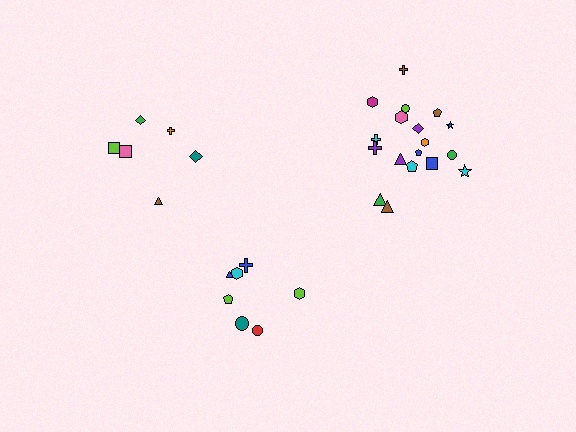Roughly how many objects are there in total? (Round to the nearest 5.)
Roughly 30 objects in total.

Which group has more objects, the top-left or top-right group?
The top-right group.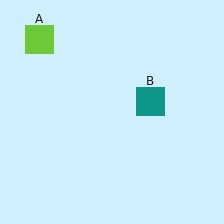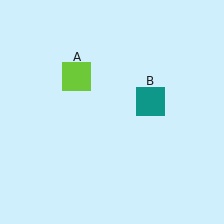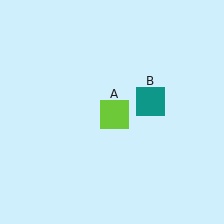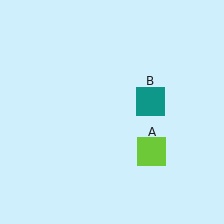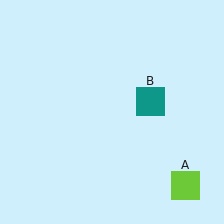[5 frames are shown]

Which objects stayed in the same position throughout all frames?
Teal square (object B) remained stationary.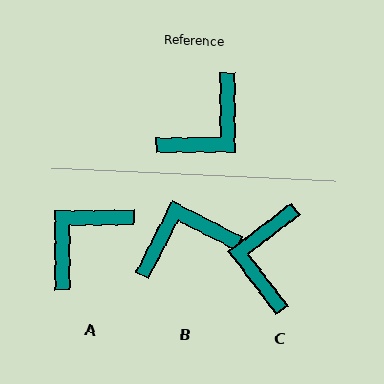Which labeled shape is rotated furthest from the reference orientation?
A, about 180 degrees away.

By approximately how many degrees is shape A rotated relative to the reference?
Approximately 180 degrees clockwise.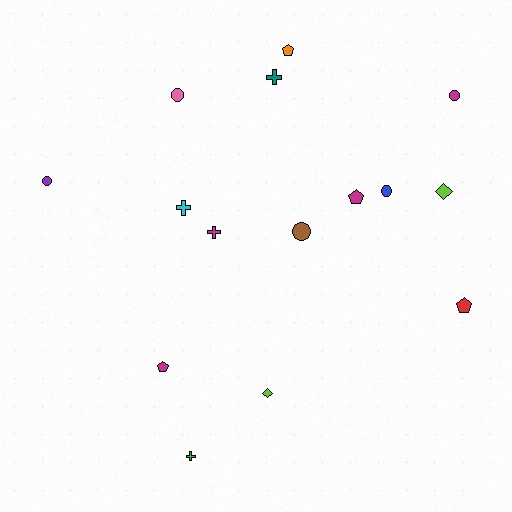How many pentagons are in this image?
There are 4 pentagons.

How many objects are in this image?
There are 15 objects.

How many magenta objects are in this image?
There are 4 magenta objects.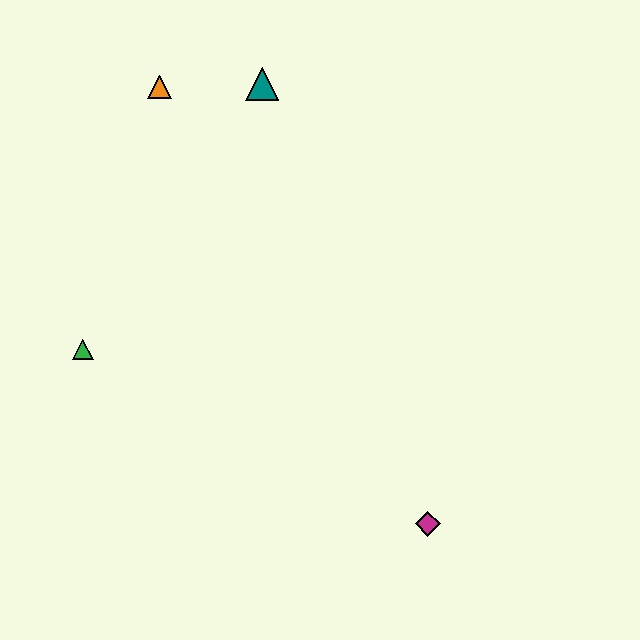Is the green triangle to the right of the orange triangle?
No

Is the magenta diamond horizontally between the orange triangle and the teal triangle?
No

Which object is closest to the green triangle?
The orange triangle is closest to the green triangle.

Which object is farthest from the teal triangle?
The magenta diamond is farthest from the teal triangle.